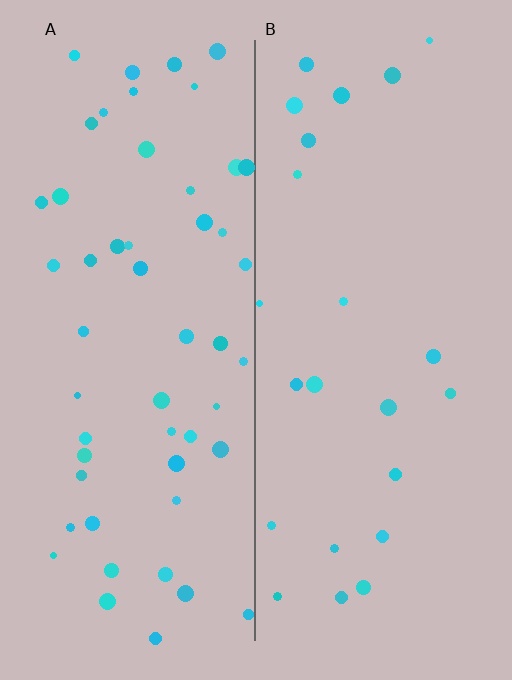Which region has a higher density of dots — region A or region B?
A (the left).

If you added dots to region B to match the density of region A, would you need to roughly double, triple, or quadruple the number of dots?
Approximately double.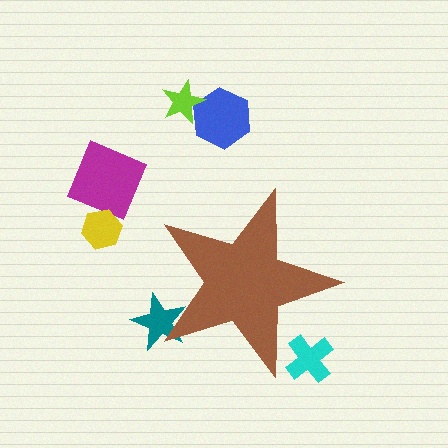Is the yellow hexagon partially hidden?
No, the yellow hexagon is fully visible.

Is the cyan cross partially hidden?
Yes, the cyan cross is partially hidden behind the brown star.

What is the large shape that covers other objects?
A brown star.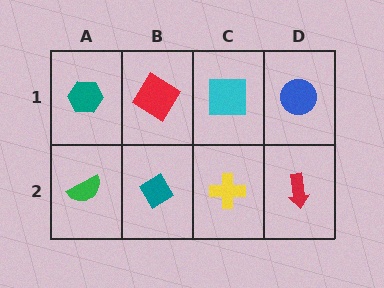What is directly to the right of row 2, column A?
A teal diamond.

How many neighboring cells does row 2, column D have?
2.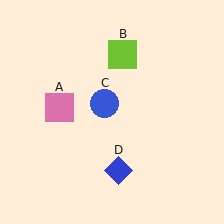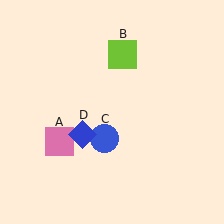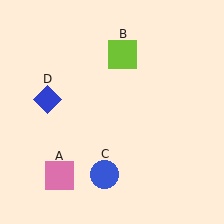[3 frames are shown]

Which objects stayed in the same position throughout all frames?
Lime square (object B) remained stationary.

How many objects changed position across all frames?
3 objects changed position: pink square (object A), blue circle (object C), blue diamond (object D).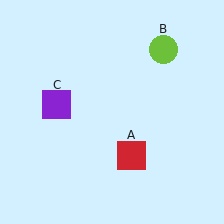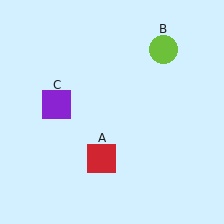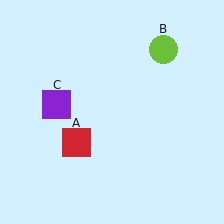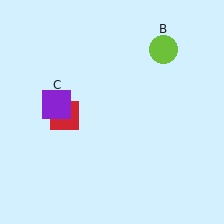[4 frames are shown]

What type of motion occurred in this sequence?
The red square (object A) rotated clockwise around the center of the scene.